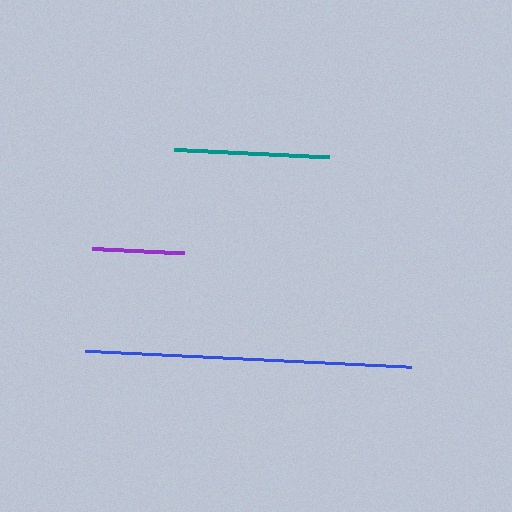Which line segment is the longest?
The blue line is the longest at approximately 327 pixels.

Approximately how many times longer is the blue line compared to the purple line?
The blue line is approximately 3.6 times the length of the purple line.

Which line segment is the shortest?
The purple line is the shortest at approximately 91 pixels.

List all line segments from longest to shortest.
From longest to shortest: blue, teal, purple.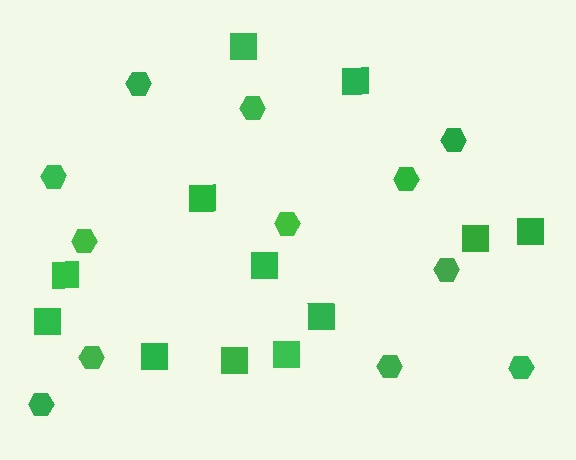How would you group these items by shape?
There are 2 groups: one group of squares (12) and one group of hexagons (12).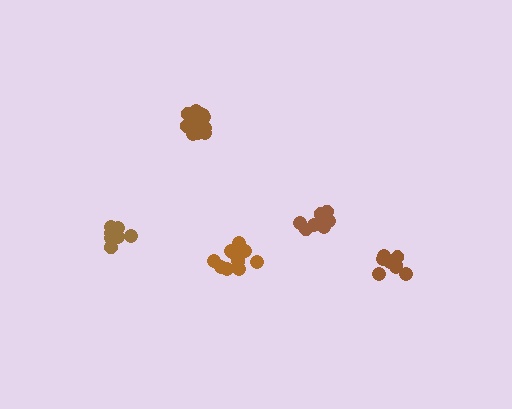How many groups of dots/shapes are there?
There are 5 groups.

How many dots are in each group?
Group 1: 8 dots, Group 2: 10 dots, Group 3: 13 dots, Group 4: 11 dots, Group 5: 8 dots (50 total).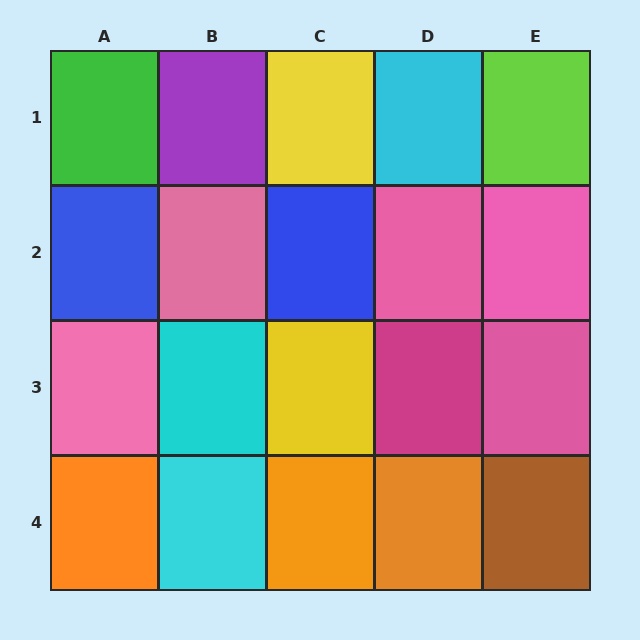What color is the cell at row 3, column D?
Magenta.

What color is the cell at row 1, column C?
Yellow.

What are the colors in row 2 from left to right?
Blue, pink, blue, pink, pink.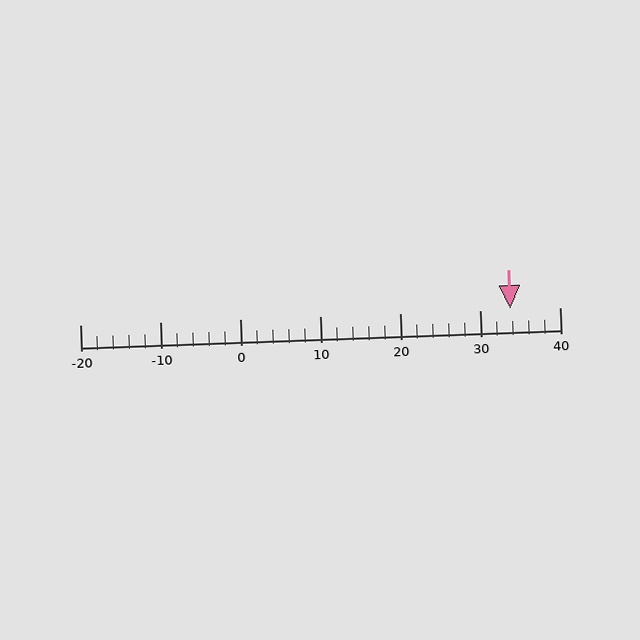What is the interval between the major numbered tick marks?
The major tick marks are spaced 10 units apart.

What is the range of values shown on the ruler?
The ruler shows values from -20 to 40.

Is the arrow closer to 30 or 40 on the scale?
The arrow is closer to 30.